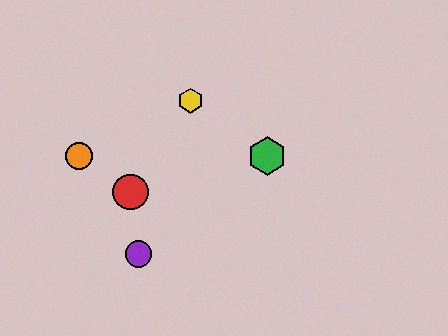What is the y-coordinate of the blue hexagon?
The blue hexagon is at y≈156.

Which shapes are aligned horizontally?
The blue hexagon, the green hexagon, the orange circle are aligned horizontally.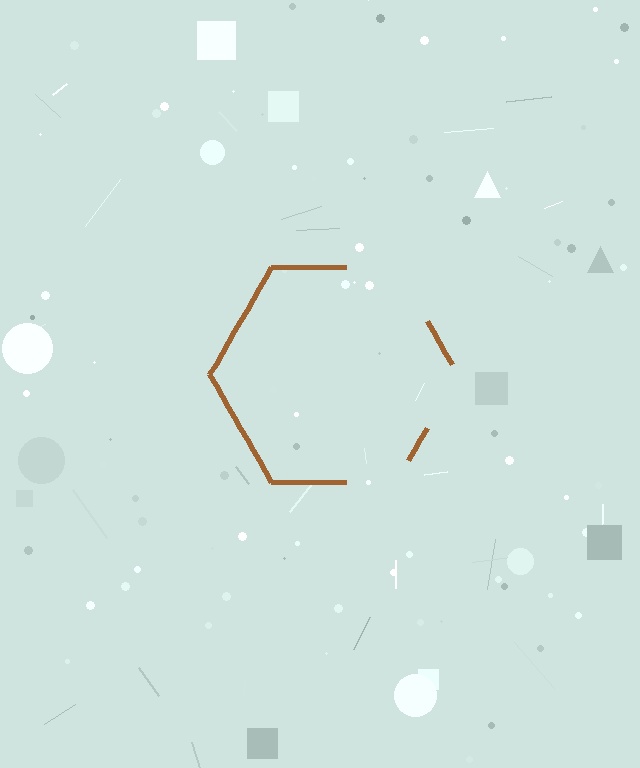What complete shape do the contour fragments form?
The contour fragments form a hexagon.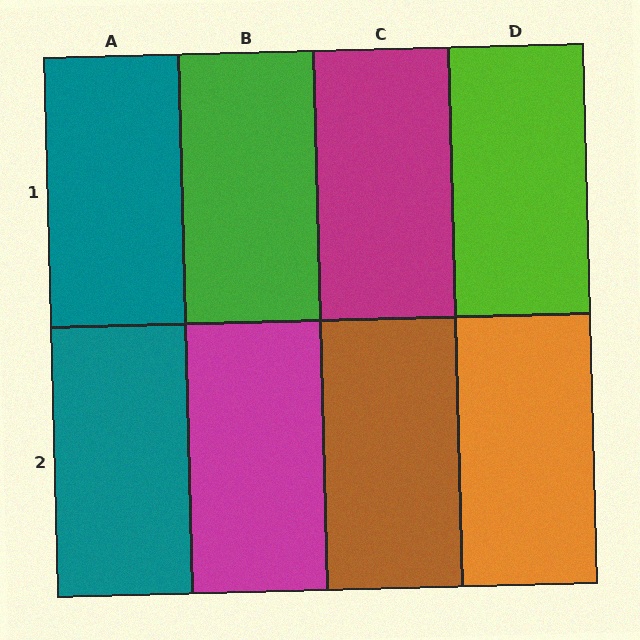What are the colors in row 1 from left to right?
Teal, green, magenta, lime.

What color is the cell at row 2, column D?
Orange.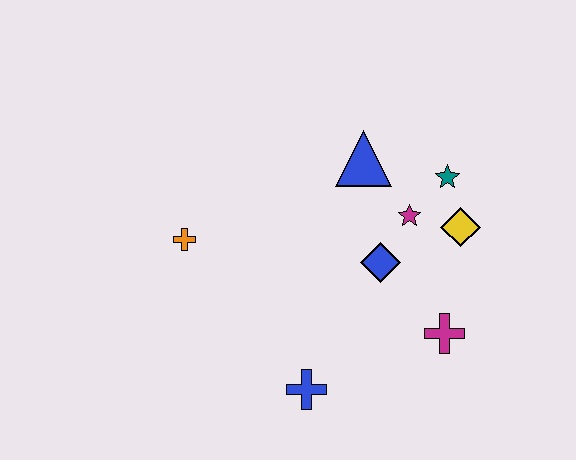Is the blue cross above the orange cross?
No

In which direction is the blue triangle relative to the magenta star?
The blue triangle is above the magenta star.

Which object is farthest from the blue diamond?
The orange cross is farthest from the blue diamond.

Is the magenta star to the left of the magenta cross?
Yes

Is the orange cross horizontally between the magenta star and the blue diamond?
No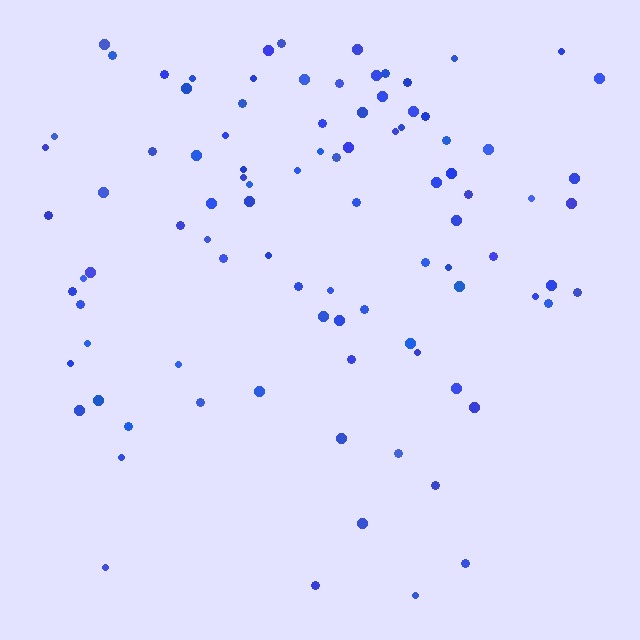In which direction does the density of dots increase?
From bottom to top, with the top side densest.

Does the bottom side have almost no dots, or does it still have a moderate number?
Still a moderate number, just noticeably fewer than the top.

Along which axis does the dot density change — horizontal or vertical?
Vertical.